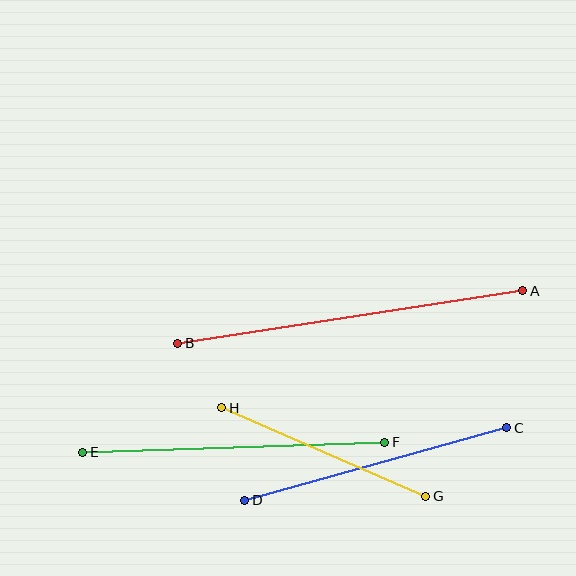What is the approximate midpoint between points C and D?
The midpoint is at approximately (376, 464) pixels.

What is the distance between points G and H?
The distance is approximately 222 pixels.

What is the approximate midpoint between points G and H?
The midpoint is at approximately (324, 452) pixels.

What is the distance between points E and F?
The distance is approximately 302 pixels.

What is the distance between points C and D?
The distance is approximately 272 pixels.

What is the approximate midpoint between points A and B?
The midpoint is at approximately (350, 317) pixels.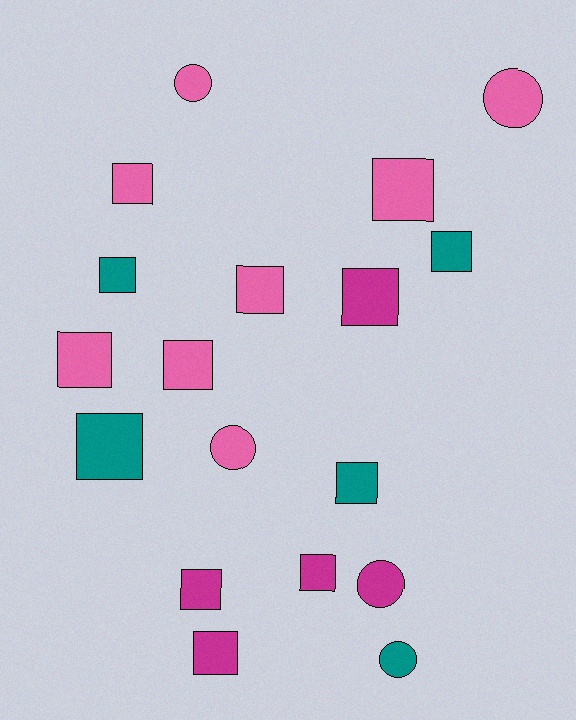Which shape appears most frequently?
Square, with 13 objects.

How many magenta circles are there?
There is 1 magenta circle.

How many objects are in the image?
There are 18 objects.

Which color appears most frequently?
Pink, with 8 objects.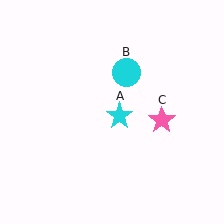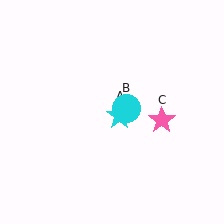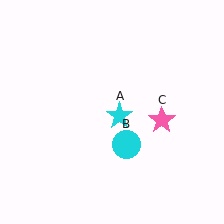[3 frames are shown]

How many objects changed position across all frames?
1 object changed position: cyan circle (object B).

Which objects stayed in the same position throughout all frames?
Cyan star (object A) and pink star (object C) remained stationary.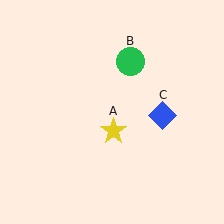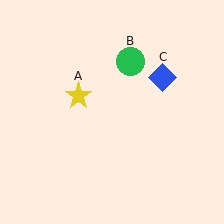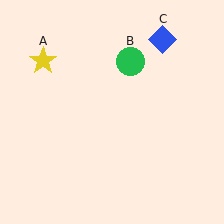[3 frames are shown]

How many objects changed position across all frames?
2 objects changed position: yellow star (object A), blue diamond (object C).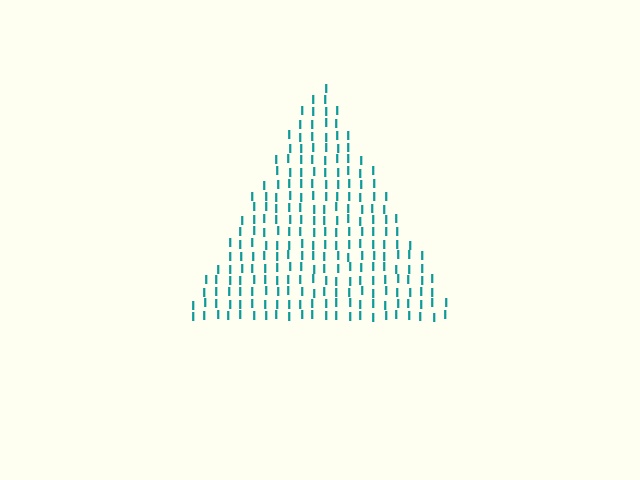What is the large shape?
The large shape is a triangle.